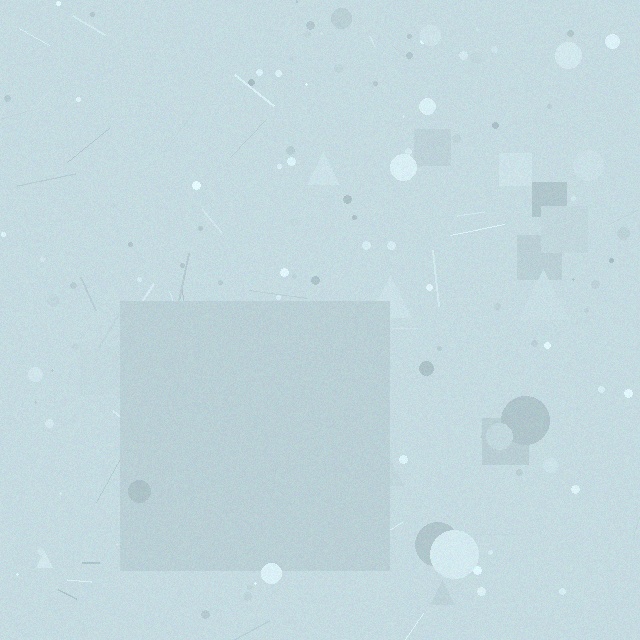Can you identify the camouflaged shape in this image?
The camouflaged shape is a square.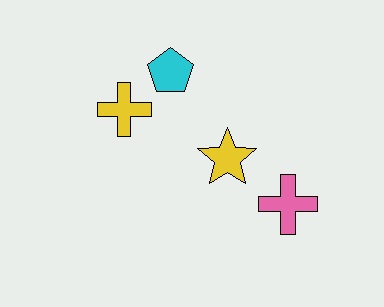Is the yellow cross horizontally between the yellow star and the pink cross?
No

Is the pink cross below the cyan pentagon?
Yes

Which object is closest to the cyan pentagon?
The yellow cross is closest to the cyan pentagon.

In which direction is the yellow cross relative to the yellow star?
The yellow cross is to the left of the yellow star.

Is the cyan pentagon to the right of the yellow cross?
Yes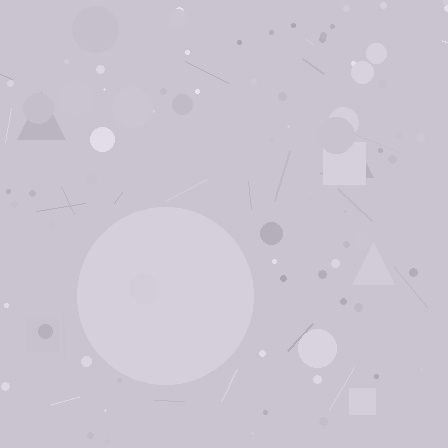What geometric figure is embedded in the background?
A circle is embedded in the background.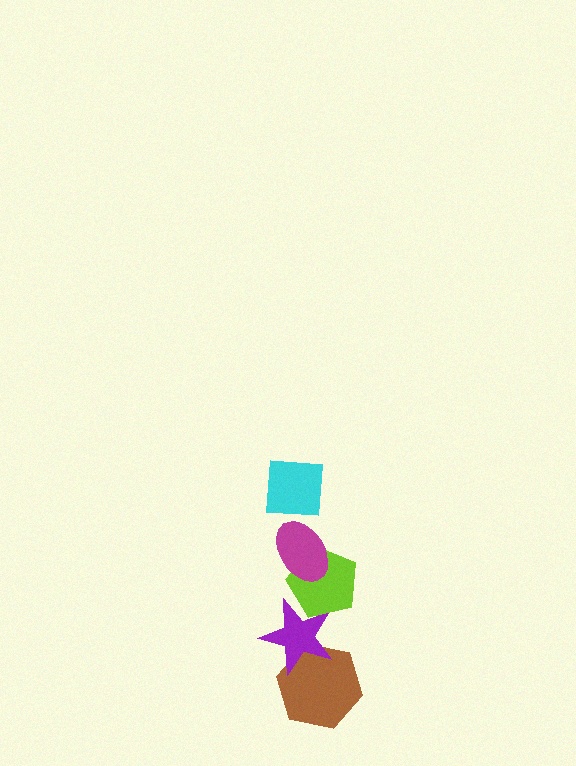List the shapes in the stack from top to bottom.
From top to bottom: the cyan square, the magenta ellipse, the lime pentagon, the purple star, the brown hexagon.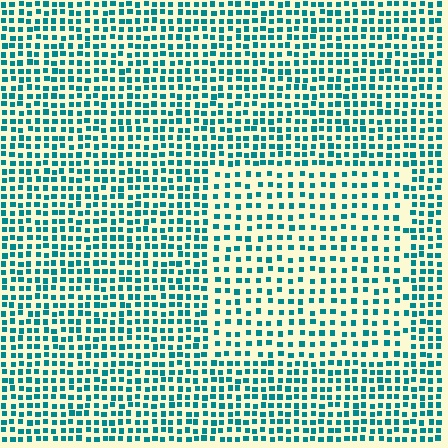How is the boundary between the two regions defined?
The boundary is defined by a change in element density (approximately 1.6x ratio). All elements are the same color, size, and shape.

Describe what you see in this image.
The image contains small teal elements arranged at two different densities. A rectangle-shaped region is visible where the elements are less densely packed than the surrounding area.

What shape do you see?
I see a rectangle.